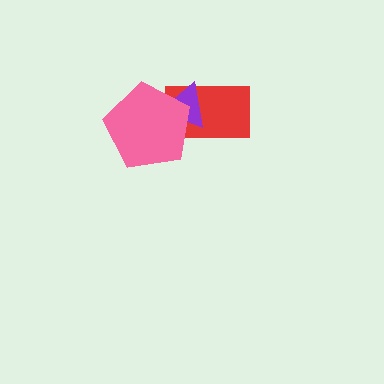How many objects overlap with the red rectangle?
2 objects overlap with the red rectangle.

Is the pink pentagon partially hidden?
No, no other shape covers it.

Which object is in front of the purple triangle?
The pink pentagon is in front of the purple triangle.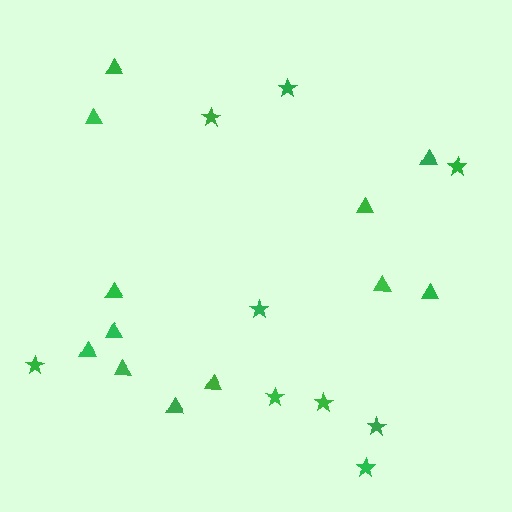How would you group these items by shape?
There are 2 groups: one group of stars (9) and one group of triangles (12).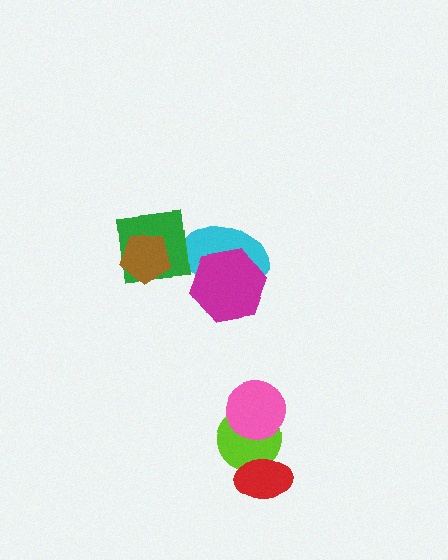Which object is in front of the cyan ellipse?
The magenta hexagon is in front of the cyan ellipse.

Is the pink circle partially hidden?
No, no other shape covers it.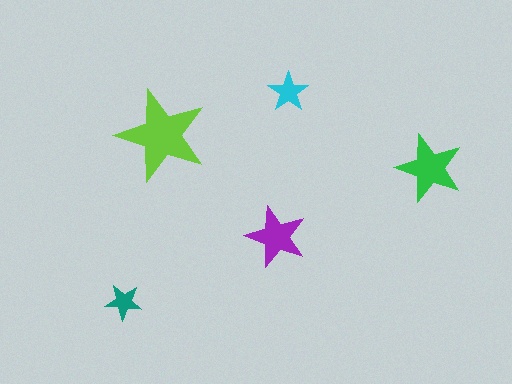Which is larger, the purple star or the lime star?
The lime one.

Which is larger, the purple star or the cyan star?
The purple one.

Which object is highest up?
The cyan star is topmost.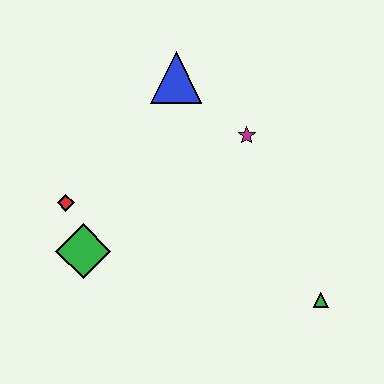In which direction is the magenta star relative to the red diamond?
The magenta star is to the right of the red diamond.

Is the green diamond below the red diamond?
Yes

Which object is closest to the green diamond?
The red diamond is closest to the green diamond.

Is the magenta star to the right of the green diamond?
Yes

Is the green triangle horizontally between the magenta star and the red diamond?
No